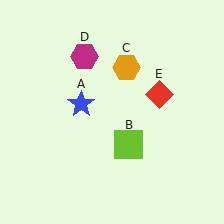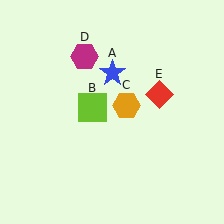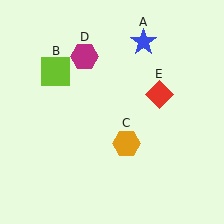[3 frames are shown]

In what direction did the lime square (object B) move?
The lime square (object B) moved up and to the left.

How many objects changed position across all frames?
3 objects changed position: blue star (object A), lime square (object B), orange hexagon (object C).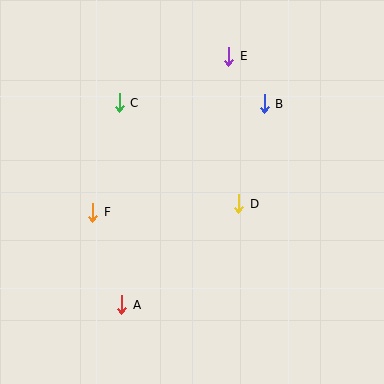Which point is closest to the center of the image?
Point D at (239, 204) is closest to the center.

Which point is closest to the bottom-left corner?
Point A is closest to the bottom-left corner.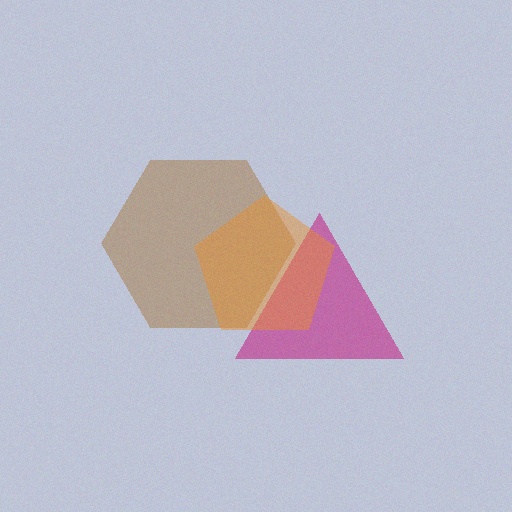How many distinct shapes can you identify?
There are 3 distinct shapes: a brown hexagon, a magenta triangle, an orange pentagon.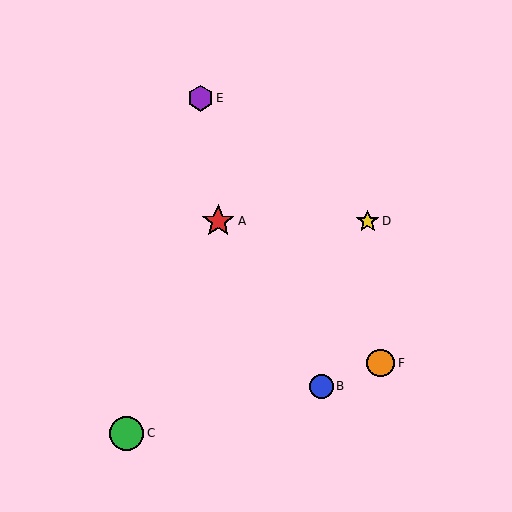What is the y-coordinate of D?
Object D is at y≈221.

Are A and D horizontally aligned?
Yes, both are at y≈221.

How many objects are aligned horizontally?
2 objects (A, D) are aligned horizontally.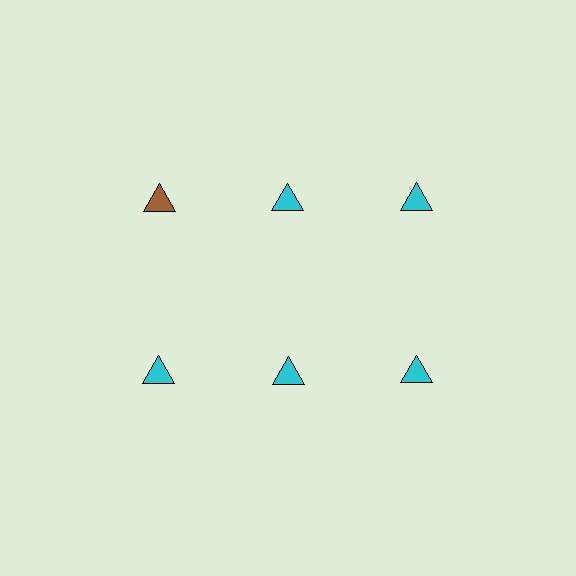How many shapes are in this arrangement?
There are 6 shapes arranged in a grid pattern.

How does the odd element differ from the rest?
It has a different color: brown instead of cyan.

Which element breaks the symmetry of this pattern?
The brown triangle in the top row, leftmost column breaks the symmetry. All other shapes are cyan triangles.